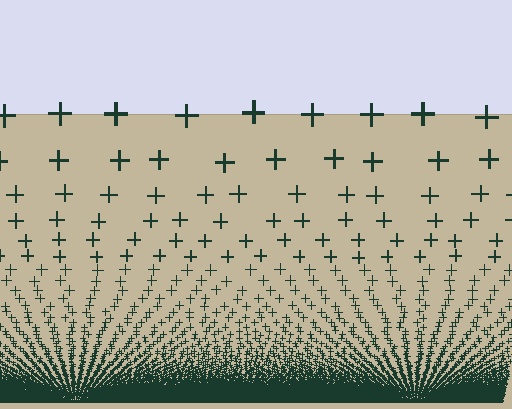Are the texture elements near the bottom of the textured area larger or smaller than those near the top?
Smaller. The gradient is inverted — elements near the bottom are smaller and denser.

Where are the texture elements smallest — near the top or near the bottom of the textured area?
Near the bottom.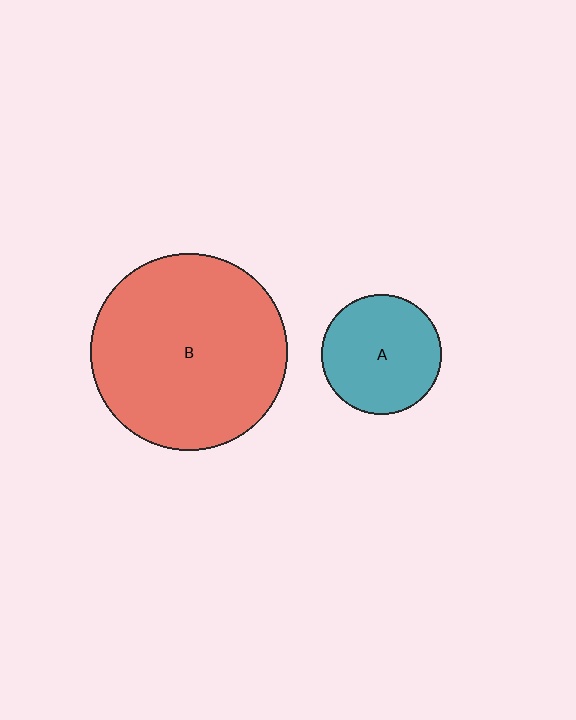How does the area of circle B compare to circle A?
Approximately 2.7 times.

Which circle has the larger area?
Circle B (red).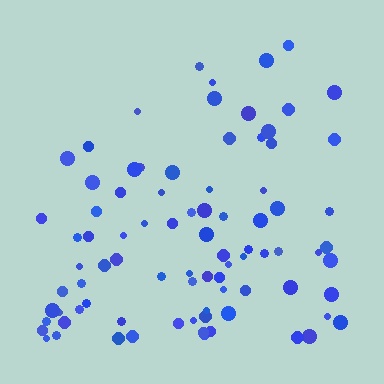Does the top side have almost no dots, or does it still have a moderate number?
Still a moderate number, just noticeably fewer than the bottom.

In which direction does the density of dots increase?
From top to bottom, with the bottom side densest.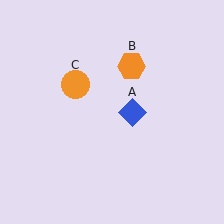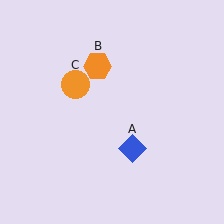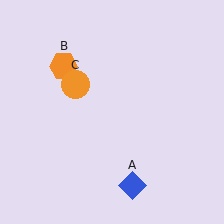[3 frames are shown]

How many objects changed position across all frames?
2 objects changed position: blue diamond (object A), orange hexagon (object B).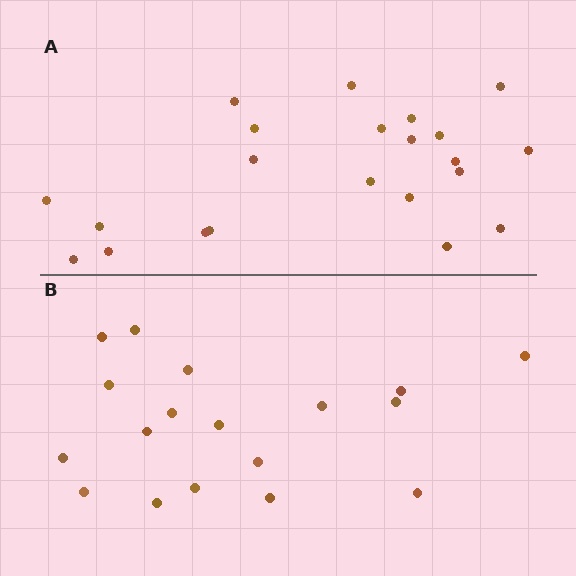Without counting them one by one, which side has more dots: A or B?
Region A (the top region) has more dots.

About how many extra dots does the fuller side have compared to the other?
Region A has about 4 more dots than region B.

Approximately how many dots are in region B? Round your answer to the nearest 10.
About 20 dots. (The exact count is 18, which rounds to 20.)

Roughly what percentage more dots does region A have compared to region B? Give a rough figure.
About 20% more.